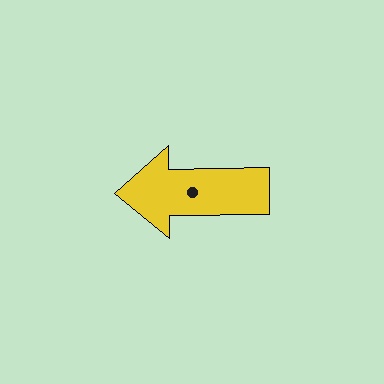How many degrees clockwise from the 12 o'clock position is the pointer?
Approximately 269 degrees.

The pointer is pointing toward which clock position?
Roughly 9 o'clock.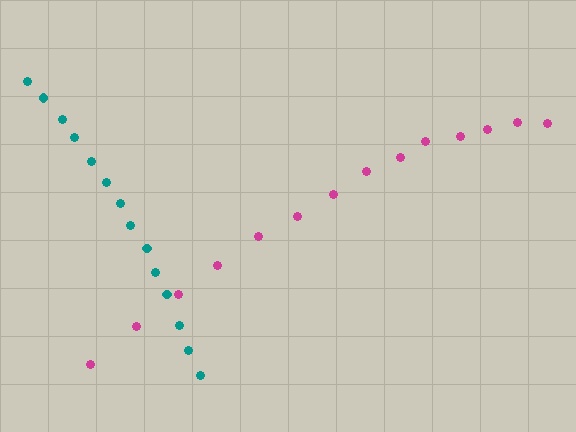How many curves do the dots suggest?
There are 2 distinct paths.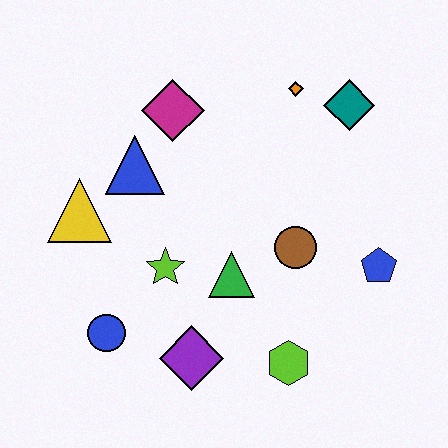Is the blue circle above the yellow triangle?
No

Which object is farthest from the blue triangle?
The blue pentagon is farthest from the blue triangle.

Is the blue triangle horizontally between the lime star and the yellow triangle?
Yes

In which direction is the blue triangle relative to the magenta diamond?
The blue triangle is below the magenta diamond.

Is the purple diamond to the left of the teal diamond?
Yes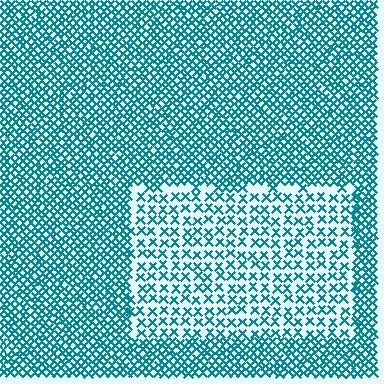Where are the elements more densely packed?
The elements are more densely packed outside the rectangle boundary.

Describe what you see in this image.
The image contains small teal elements arranged at two different densities. A rectangle-shaped region is visible where the elements are less densely packed than the surrounding area.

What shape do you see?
I see a rectangle.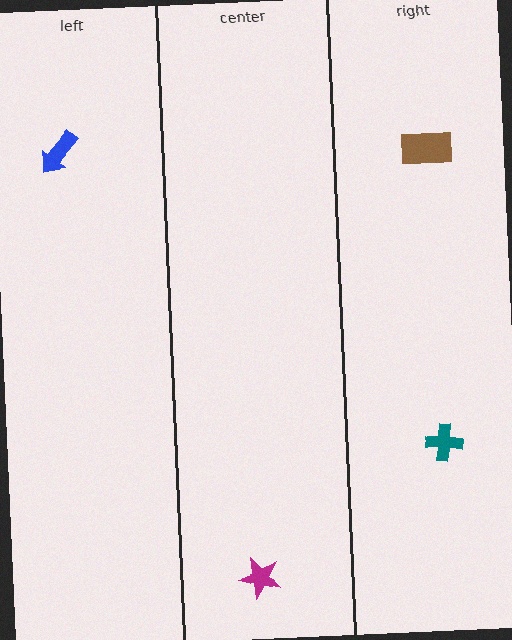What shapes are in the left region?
The blue arrow.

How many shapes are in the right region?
2.